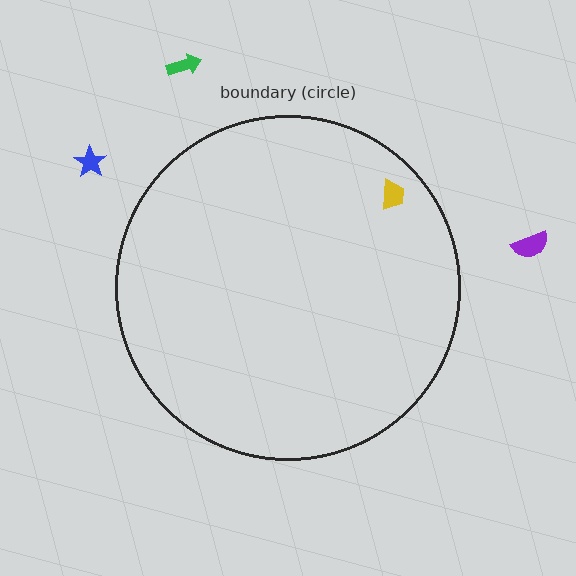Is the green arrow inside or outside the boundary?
Outside.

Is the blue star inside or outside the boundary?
Outside.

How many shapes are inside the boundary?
1 inside, 3 outside.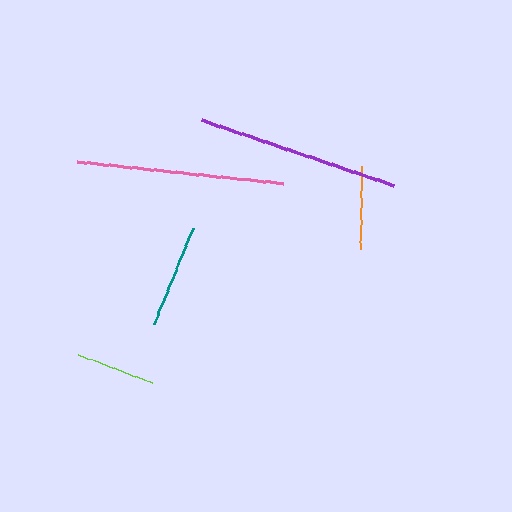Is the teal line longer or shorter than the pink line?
The pink line is longer than the teal line.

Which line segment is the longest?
The pink line is the longest at approximately 207 pixels.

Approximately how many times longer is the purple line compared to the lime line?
The purple line is approximately 2.6 times the length of the lime line.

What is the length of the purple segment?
The purple segment is approximately 203 pixels long.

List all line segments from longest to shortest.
From longest to shortest: pink, purple, teal, orange, lime.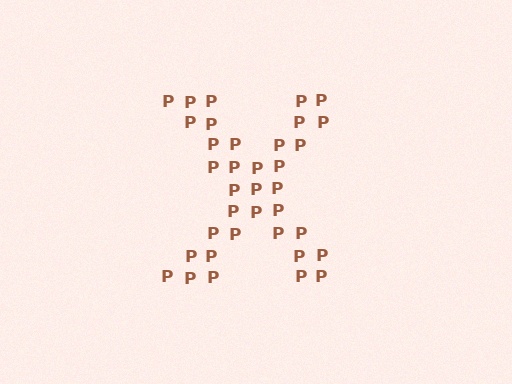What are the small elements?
The small elements are letter P's.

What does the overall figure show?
The overall figure shows the letter X.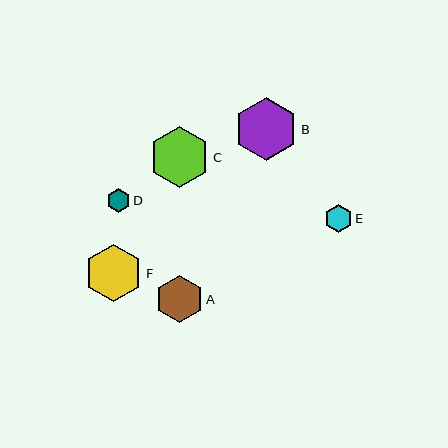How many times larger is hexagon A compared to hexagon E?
Hexagon A is approximately 1.7 times the size of hexagon E.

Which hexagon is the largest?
Hexagon B is the largest with a size of approximately 63 pixels.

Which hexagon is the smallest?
Hexagon D is the smallest with a size of approximately 24 pixels.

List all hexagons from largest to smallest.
From largest to smallest: B, C, F, A, E, D.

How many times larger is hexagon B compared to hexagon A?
Hexagon B is approximately 1.3 times the size of hexagon A.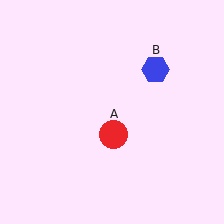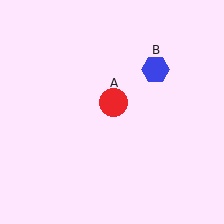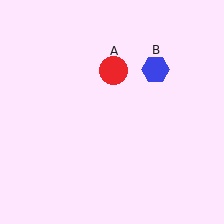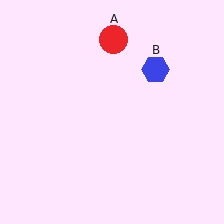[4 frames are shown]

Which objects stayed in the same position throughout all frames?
Blue hexagon (object B) remained stationary.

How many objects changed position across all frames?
1 object changed position: red circle (object A).